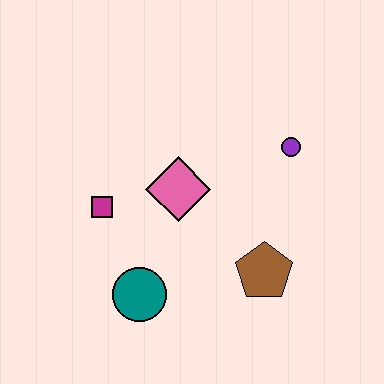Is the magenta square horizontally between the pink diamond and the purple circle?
No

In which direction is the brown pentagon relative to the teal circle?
The brown pentagon is to the right of the teal circle.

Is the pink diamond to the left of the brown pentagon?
Yes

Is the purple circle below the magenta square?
No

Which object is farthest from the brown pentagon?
The magenta square is farthest from the brown pentagon.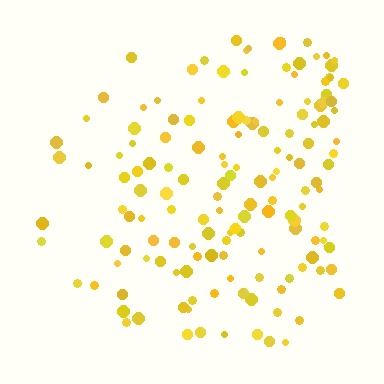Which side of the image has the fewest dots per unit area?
The left.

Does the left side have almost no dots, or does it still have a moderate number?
Still a moderate number, just noticeably fewer than the right.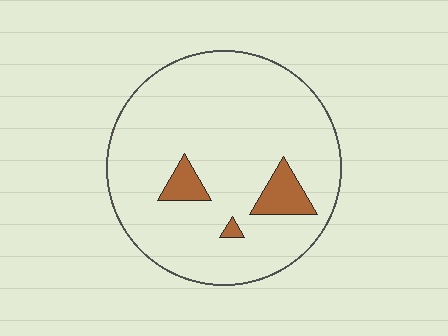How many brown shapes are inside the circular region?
3.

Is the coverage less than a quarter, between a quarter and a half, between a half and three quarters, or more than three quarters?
Less than a quarter.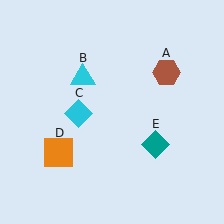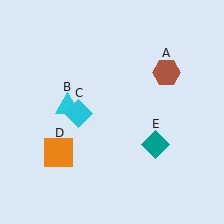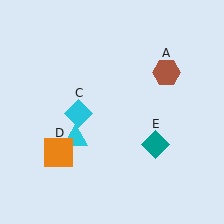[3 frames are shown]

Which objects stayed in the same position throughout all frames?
Brown hexagon (object A) and cyan diamond (object C) and orange square (object D) and teal diamond (object E) remained stationary.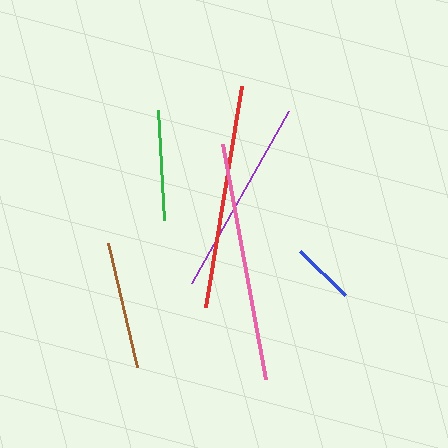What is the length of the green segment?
The green segment is approximately 110 pixels long.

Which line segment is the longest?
The pink line is the longest at approximately 239 pixels.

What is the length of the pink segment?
The pink segment is approximately 239 pixels long.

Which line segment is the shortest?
The blue line is the shortest at approximately 63 pixels.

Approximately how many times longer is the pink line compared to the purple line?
The pink line is approximately 1.2 times the length of the purple line.